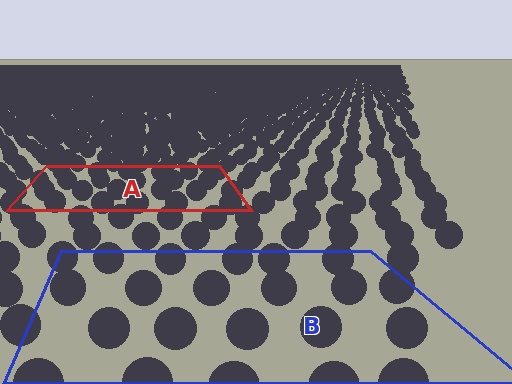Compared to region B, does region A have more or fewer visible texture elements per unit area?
Region A has more texture elements per unit area — they are packed more densely because it is farther away.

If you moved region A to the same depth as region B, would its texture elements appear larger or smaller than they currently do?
They would appear larger. At a closer depth, the same texture elements are projected at a bigger on-screen size.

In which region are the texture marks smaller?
The texture marks are smaller in region A, because it is farther away.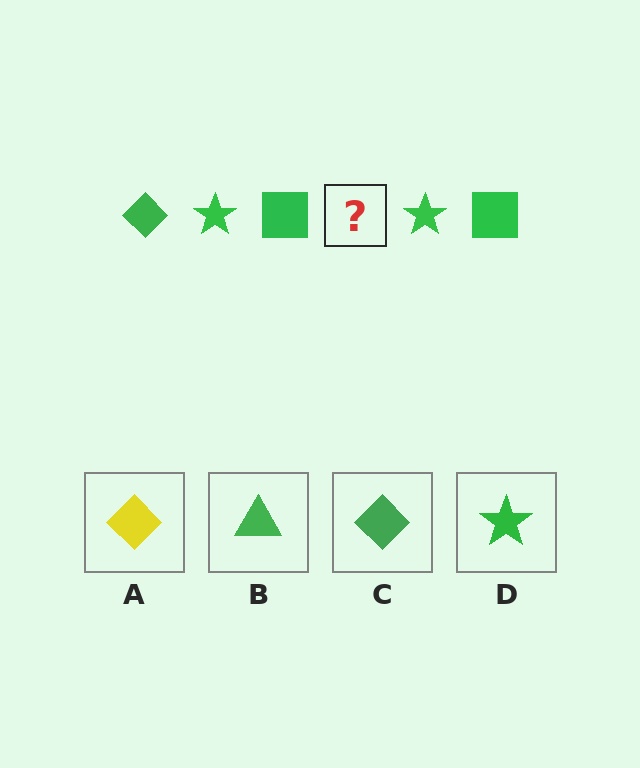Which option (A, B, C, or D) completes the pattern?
C.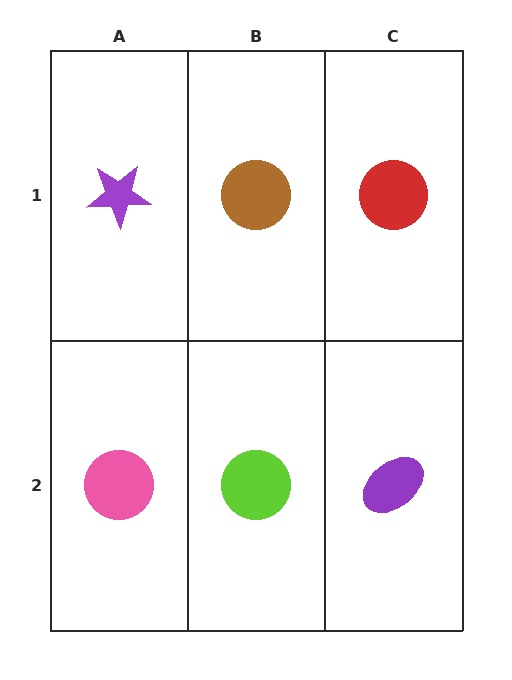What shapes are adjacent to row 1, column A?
A pink circle (row 2, column A), a brown circle (row 1, column B).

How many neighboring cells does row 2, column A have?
2.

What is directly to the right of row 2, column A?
A lime circle.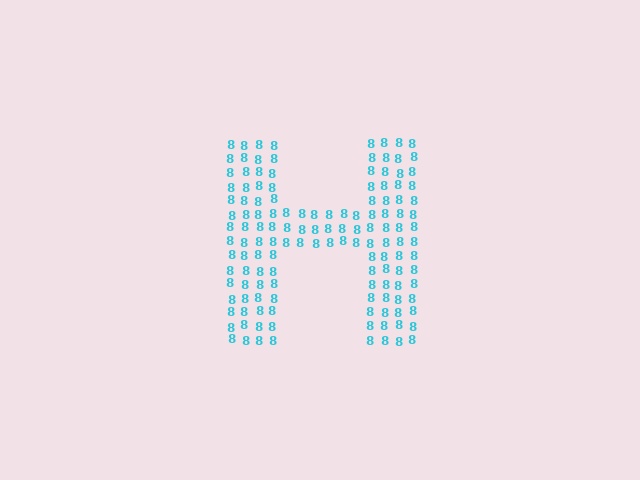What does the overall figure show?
The overall figure shows the letter H.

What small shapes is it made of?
It is made of small digit 8's.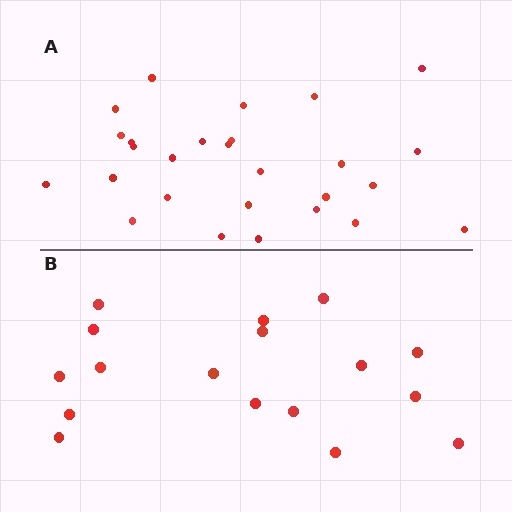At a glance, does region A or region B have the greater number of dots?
Region A (the top region) has more dots.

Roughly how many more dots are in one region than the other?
Region A has roughly 10 or so more dots than region B.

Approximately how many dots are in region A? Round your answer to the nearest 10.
About 30 dots. (The exact count is 27, which rounds to 30.)